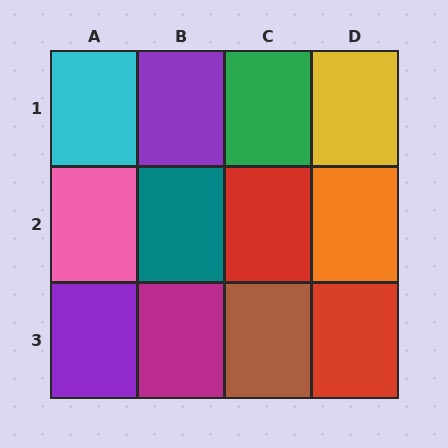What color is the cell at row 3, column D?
Red.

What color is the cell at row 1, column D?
Yellow.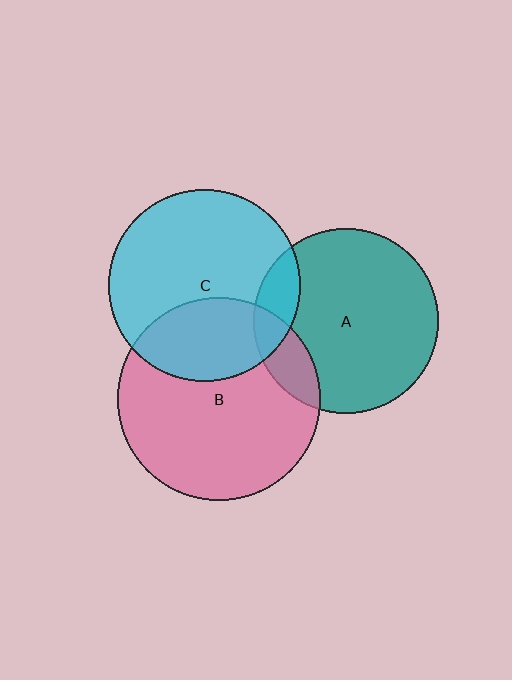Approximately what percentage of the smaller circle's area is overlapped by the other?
Approximately 30%.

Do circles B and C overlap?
Yes.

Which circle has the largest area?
Circle B (pink).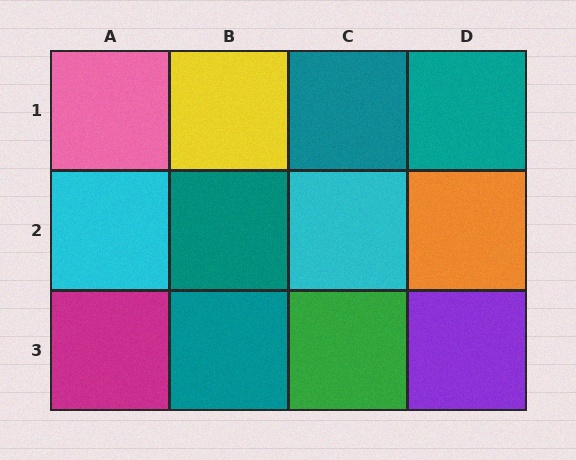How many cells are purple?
1 cell is purple.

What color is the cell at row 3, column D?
Purple.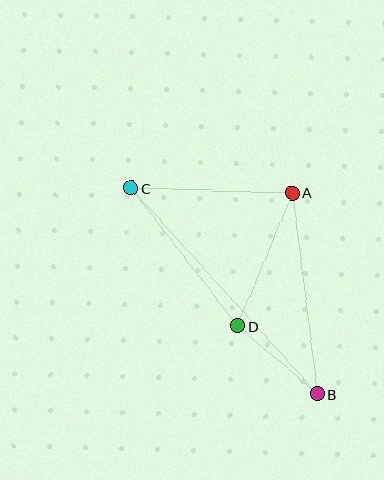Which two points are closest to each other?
Points B and D are closest to each other.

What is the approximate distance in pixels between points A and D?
The distance between A and D is approximately 144 pixels.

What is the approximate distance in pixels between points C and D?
The distance between C and D is approximately 174 pixels.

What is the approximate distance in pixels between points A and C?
The distance between A and C is approximately 161 pixels.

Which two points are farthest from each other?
Points B and C are farthest from each other.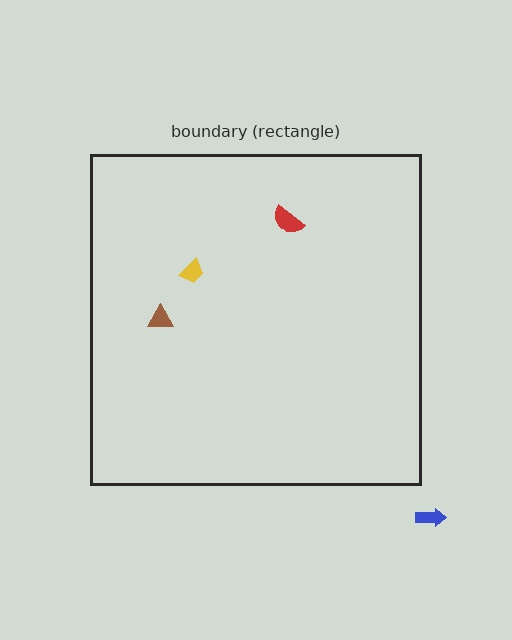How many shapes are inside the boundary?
3 inside, 1 outside.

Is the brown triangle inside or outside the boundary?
Inside.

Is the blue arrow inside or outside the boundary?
Outside.